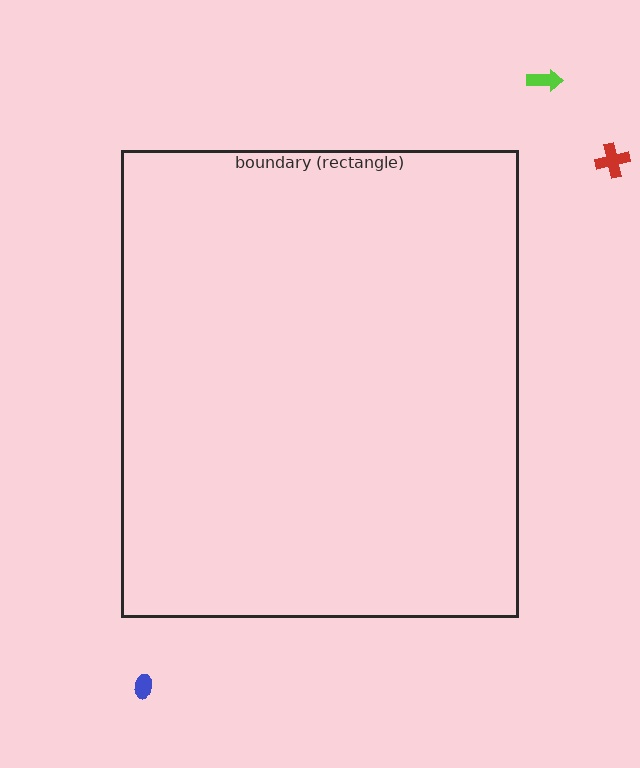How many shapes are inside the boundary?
0 inside, 3 outside.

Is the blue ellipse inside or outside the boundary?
Outside.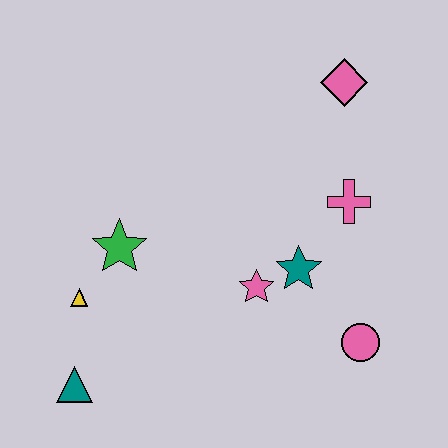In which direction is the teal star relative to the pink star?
The teal star is to the right of the pink star.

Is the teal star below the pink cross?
Yes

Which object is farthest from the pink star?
The pink diamond is farthest from the pink star.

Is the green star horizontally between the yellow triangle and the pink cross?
Yes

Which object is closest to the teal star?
The pink star is closest to the teal star.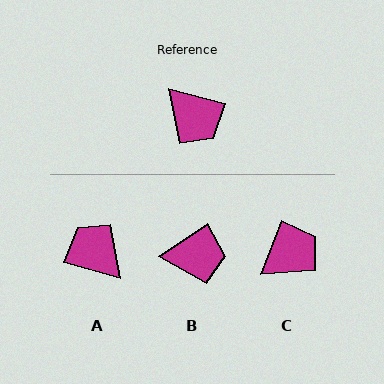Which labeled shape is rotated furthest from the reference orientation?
A, about 178 degrees away.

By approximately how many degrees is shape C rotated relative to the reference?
Approximately 83 degrees counter-clockwise.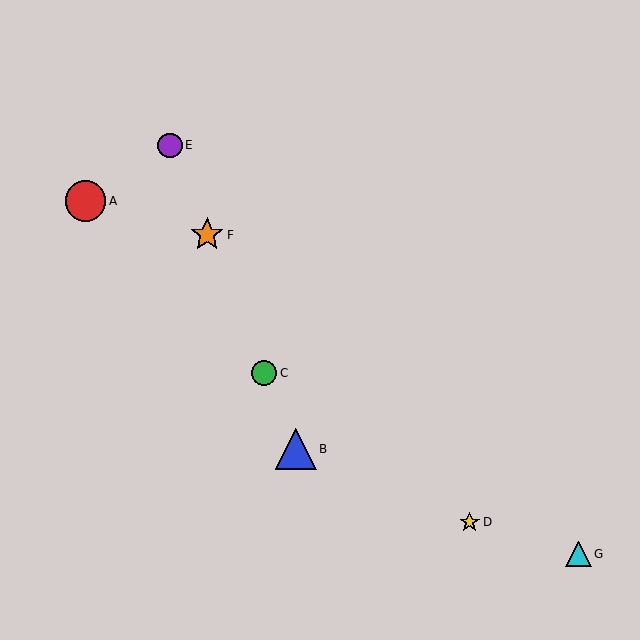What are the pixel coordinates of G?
Object G is at (579, 554).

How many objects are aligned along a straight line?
4 objects (B, C, E, F) are aligned along a straight line.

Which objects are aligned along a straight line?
Objects B, C, E, F are aligned along a straight line.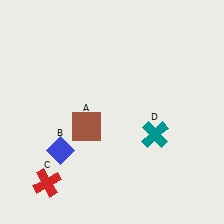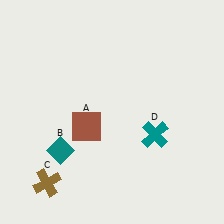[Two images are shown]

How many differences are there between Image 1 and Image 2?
There are 2 differences between the two images.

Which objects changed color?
B changed from blue to teal. C changed from red to brown.